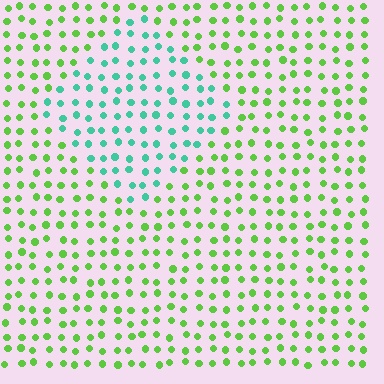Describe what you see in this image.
The image is filled with small lime elements in a uniform arrangement. A diamond-shaped region is visible where the elements are tinted to a slightly different hue, forming a subtle color boundary.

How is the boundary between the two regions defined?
The boundary is defined purely by a slight shift in hue (about 53 degrees). Spacing, size, and orientation are identical on both sides.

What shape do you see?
I see a diamond.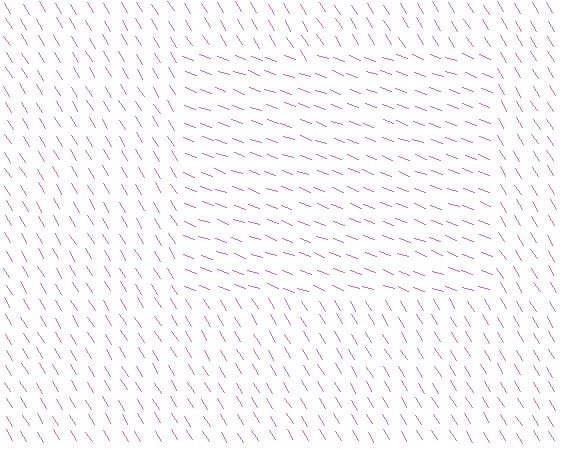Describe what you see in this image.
The image is filled with small pink line segments. A rectangle region in the image has lines oriented differently from the surrounding lines, creating a visible texture boundary.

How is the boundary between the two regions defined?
The boundary is defined purely by a change in line orientation (approximately 38 degrees difference). All lines are the same color and thickness.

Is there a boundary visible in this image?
Yes, there is a texture boundary formed by a change in line orientation.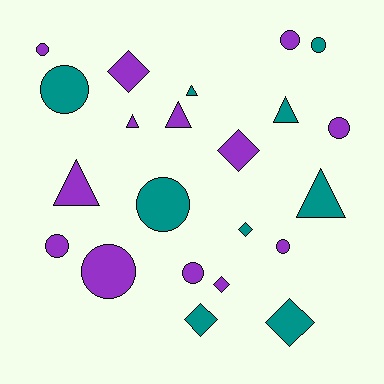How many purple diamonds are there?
There are 3 purple diamonds.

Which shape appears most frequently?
Circle, with 10 objects.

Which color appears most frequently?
Purple, with 13 objects.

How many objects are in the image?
There are 22 objects.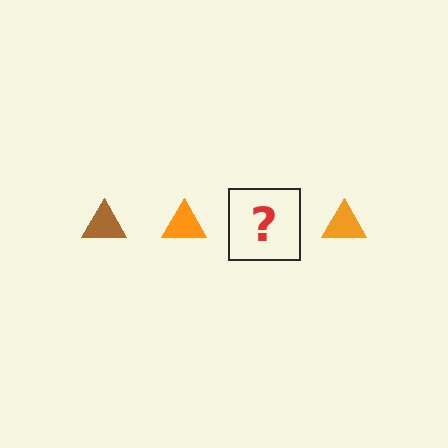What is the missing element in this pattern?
The missing element is a brown triangle.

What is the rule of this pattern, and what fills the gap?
The rule is that the pattern cycles through brown, orange triangles. The gap should be filled with a brown triangle.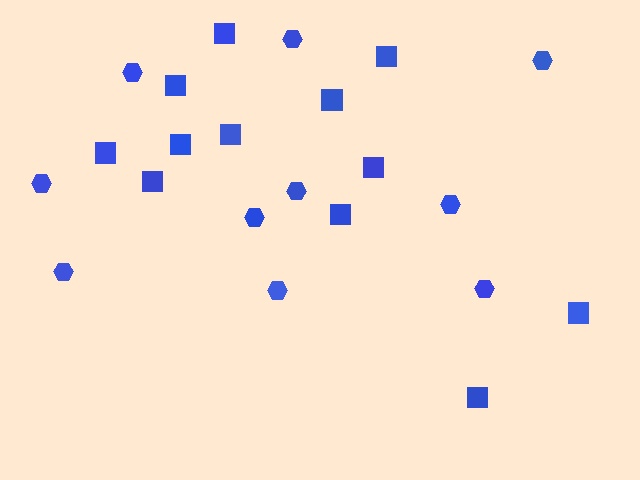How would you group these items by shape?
There are 2 groups: one group of squares (12) and one group of hexagons (10).